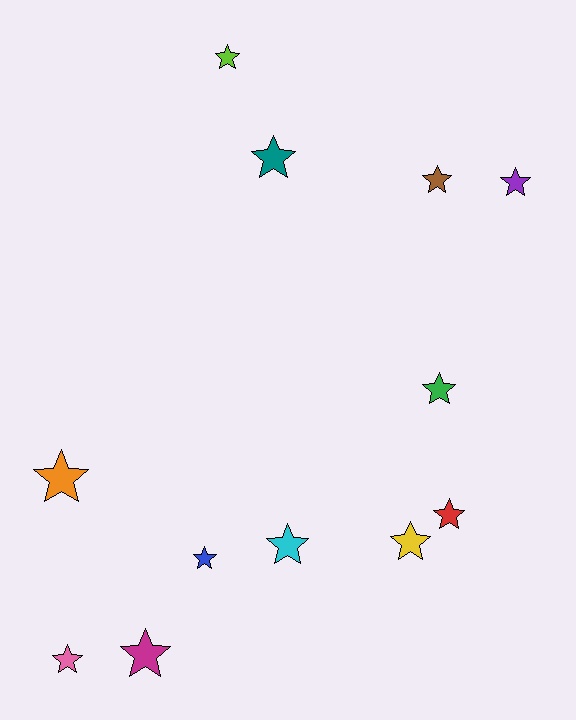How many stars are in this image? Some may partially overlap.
There are 12 stars.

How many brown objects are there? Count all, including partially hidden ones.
There is 1 brown object.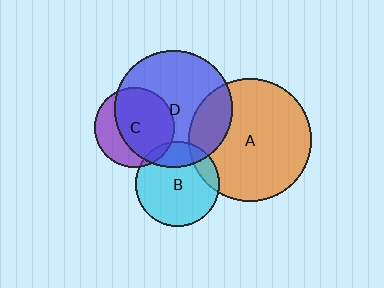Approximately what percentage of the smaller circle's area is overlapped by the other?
Approximately 15%.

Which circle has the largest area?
Circle A (orange).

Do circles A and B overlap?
Yes.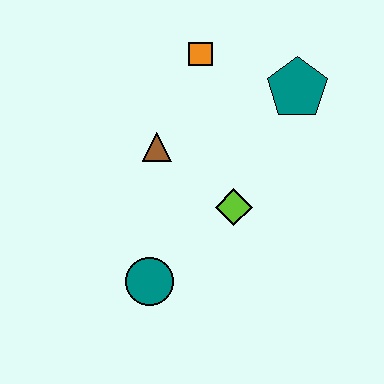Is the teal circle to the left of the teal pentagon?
Yes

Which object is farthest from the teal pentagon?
The teal circle is farthest from the teal pentagon.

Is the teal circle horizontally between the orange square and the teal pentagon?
No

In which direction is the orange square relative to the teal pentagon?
The orange square is to the left of the teal pentagon.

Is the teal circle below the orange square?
Yes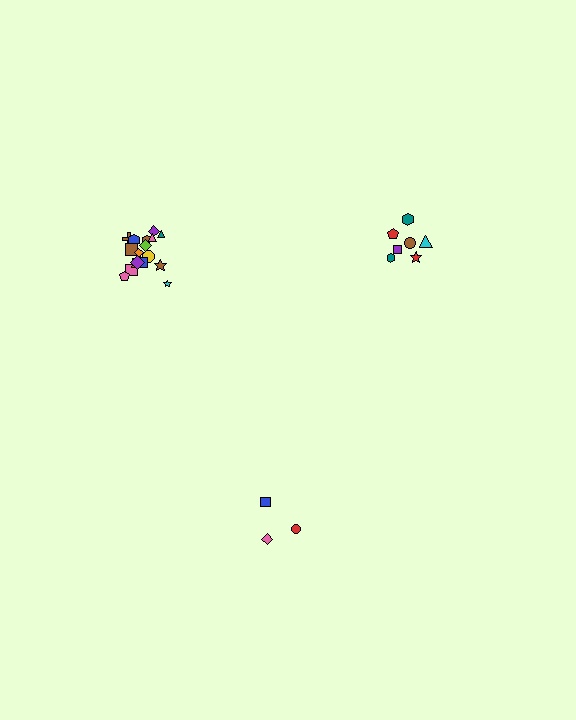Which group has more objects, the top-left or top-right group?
The top-left group.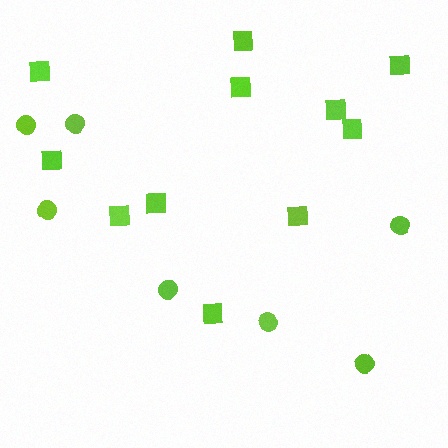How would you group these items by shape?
There are 2 groups: one group of circles (7) and one group of squares (11).